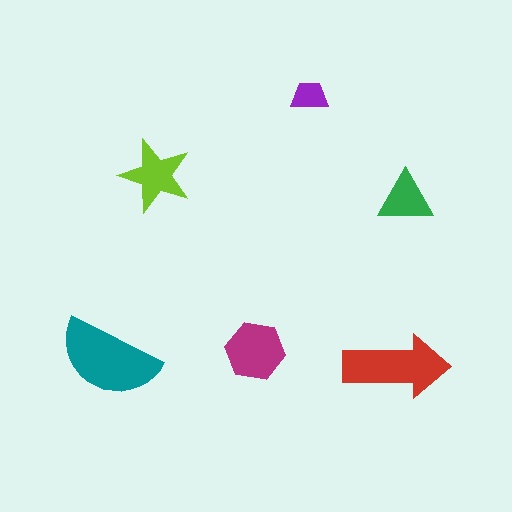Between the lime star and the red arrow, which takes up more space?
The red arrow.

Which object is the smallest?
The purple trapezoid.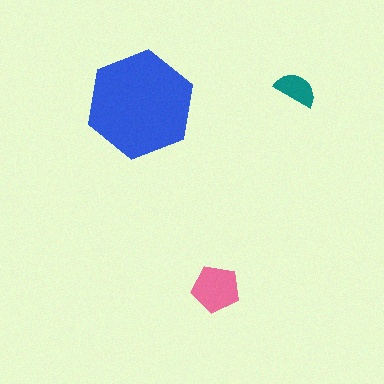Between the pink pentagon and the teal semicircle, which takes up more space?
The pink pentagon.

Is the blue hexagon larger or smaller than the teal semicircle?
Larger.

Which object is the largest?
The blue hexagon.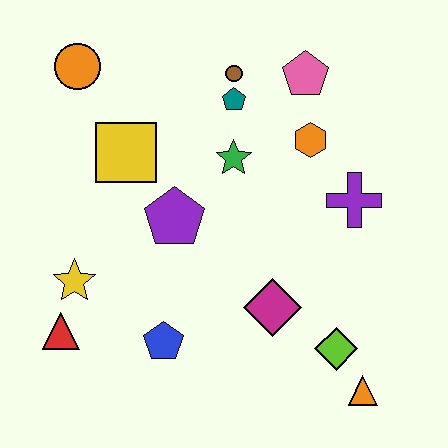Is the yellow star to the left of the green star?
Yes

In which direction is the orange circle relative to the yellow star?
The orange circle is above the yellow star.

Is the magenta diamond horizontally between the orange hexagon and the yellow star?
Yes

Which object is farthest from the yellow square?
The orange triangle is farthest from the yellow square.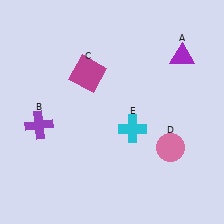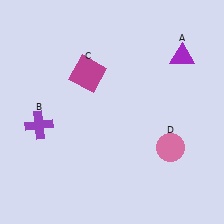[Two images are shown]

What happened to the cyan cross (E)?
The cyan cross (E) was removed in Image 2. It was in the bottom-right area of Image 1.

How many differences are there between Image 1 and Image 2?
There is 1 difference between the two images.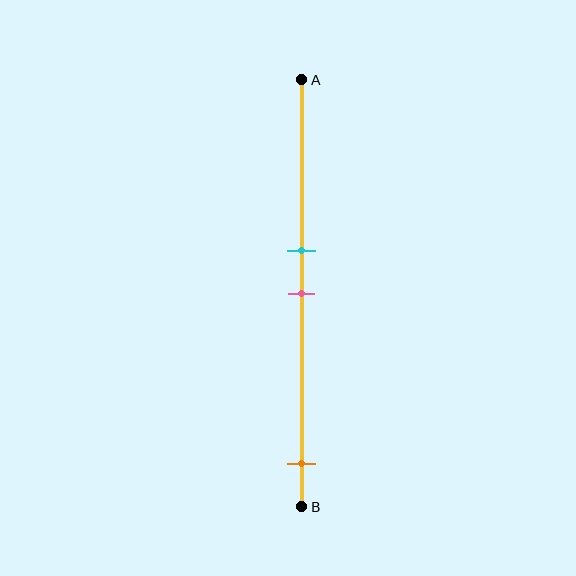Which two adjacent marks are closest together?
The cyan and pink marks are the closest adjacent pair.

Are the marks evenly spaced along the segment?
No, the marks are not evenly spaced.